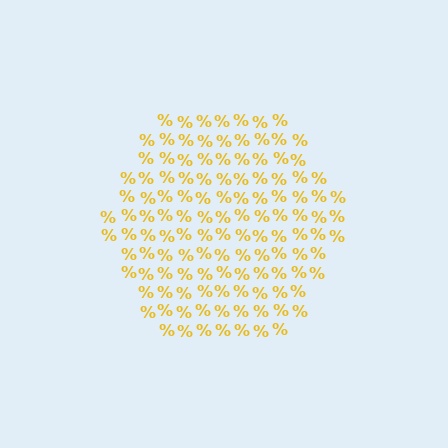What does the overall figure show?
The overall figure shows a hexagon.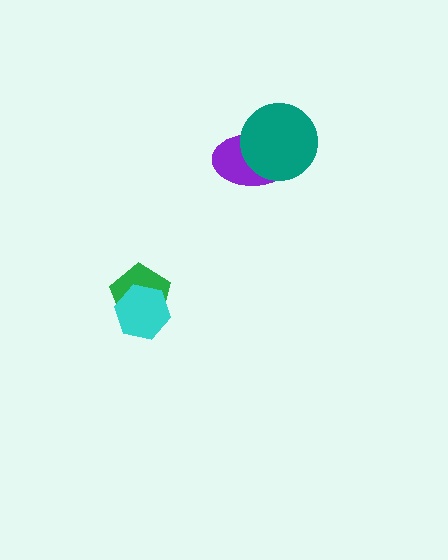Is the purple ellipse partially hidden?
Yes, it is partially covered by another shape.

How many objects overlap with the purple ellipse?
1 object overlaps with the purple ellipse.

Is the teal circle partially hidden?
No, no other shape covers it.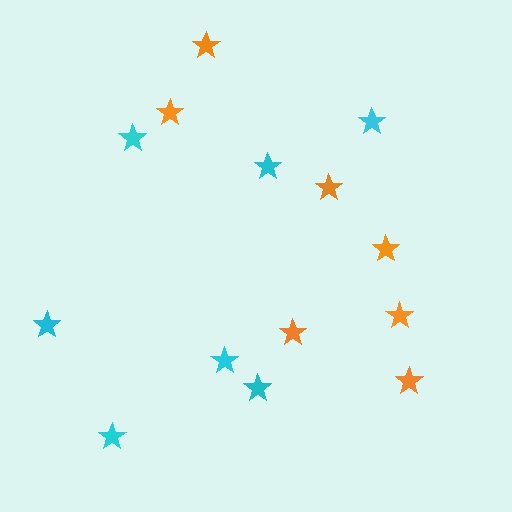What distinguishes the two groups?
There are 2 groups: one group of cyan stars (7) and one group of orange stars (7).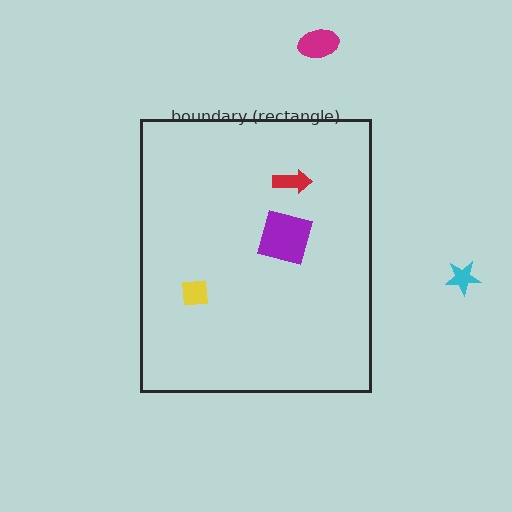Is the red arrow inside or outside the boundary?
Inside.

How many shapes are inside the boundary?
3 inside, 2 outside.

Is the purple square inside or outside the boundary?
Inside.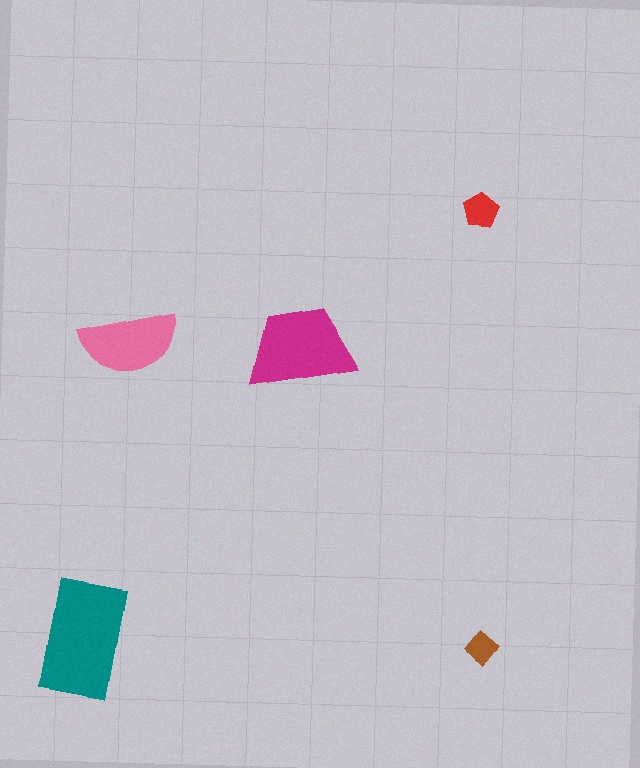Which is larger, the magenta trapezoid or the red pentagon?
The magenta trapezoid.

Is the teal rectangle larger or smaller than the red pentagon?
Larger.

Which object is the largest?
The teal rectangle.